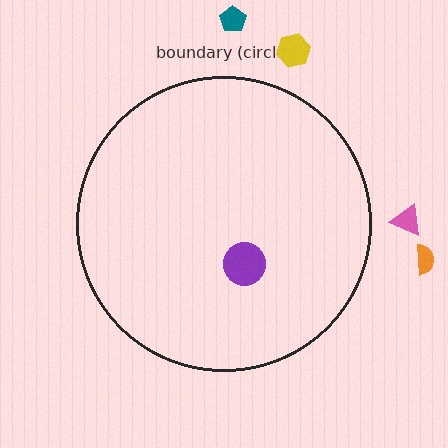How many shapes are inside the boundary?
1 inside, 4 outside.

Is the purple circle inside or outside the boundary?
Inside.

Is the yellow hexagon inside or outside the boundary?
Outside.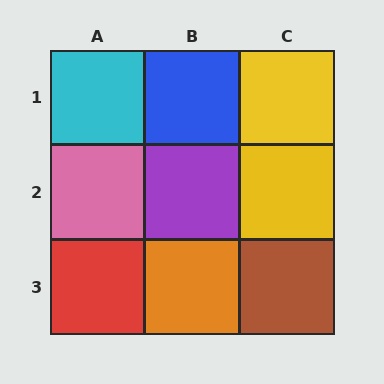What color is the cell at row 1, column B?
Blue.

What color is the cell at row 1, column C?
Yellow.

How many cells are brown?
1 cell is brown.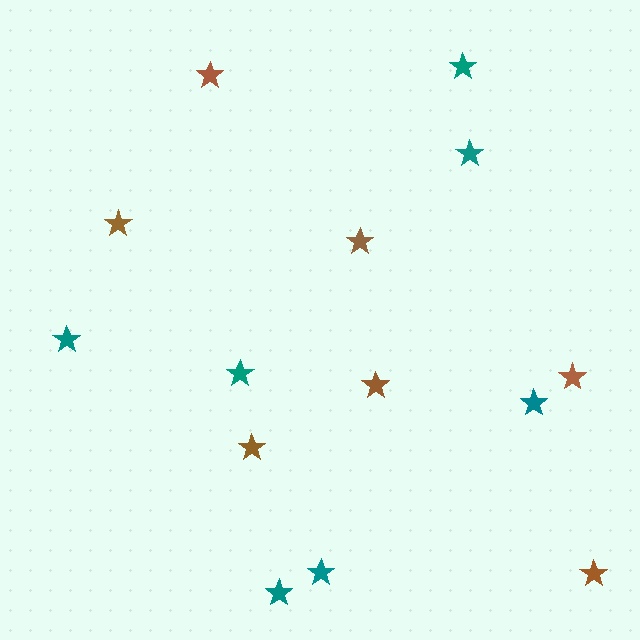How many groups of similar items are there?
There are 2 groups: one group of brown stars (7) and one group of teal stars (7).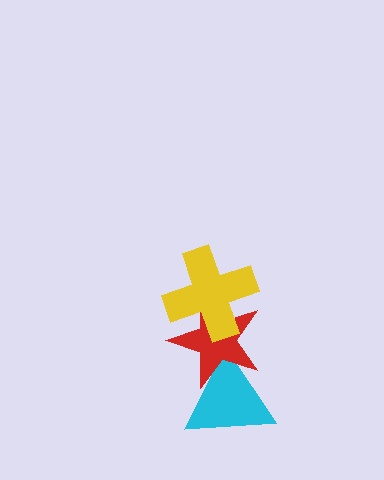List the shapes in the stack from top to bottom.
From top to bottom: the yellow cross, the red star, the cyan triangle.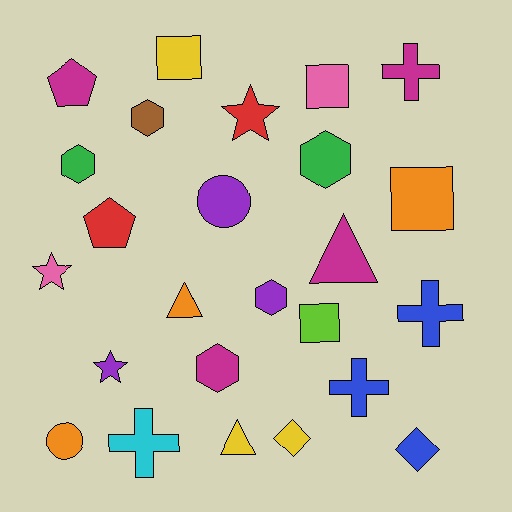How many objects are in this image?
There are 25 objects.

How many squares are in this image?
There are 4 squares.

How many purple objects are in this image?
There are 3 purple objects.